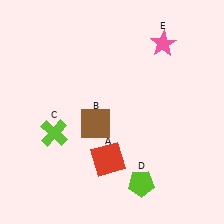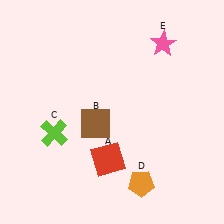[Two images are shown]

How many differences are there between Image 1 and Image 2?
There is 1 difference between the two images.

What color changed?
The pentagon (D) changed from lime in Image 1 to orange in Image 2.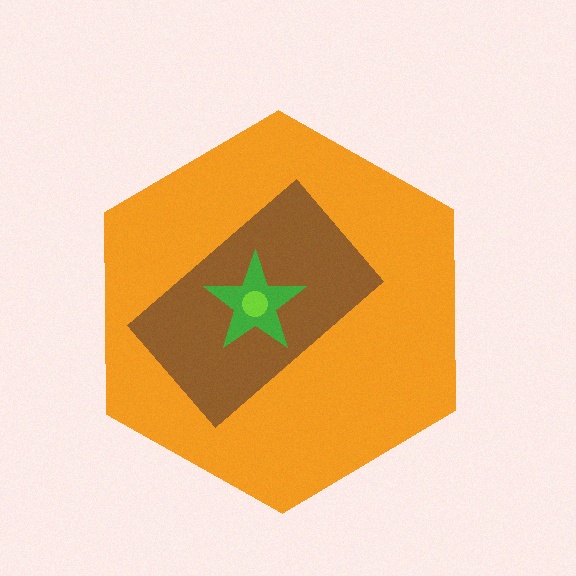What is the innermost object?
The lime circle.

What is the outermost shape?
The orange hexagon.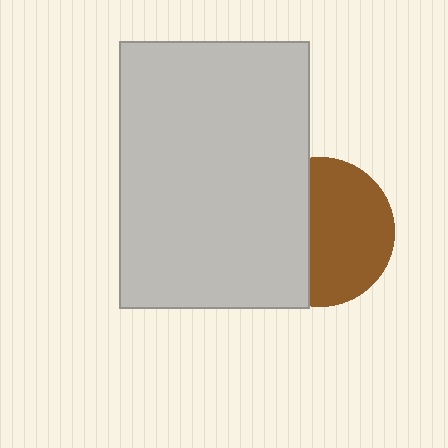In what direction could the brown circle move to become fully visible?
The brown circle could move right. That would shift it out from behind the light gray rectangle entirely.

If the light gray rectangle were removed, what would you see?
You would see the complete brown circle.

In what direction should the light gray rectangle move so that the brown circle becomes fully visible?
The light gray rectangle should move left. That is the shortest direction to clear the overlap and leave the brown circle fully visible.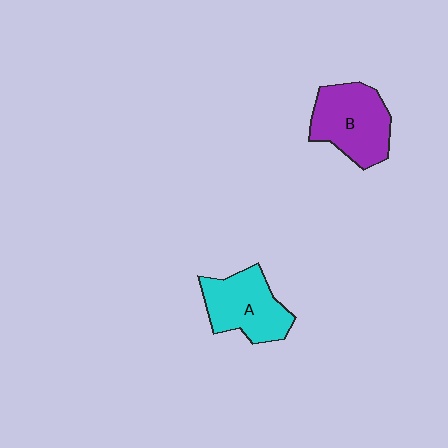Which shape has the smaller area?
Shape A (cyan).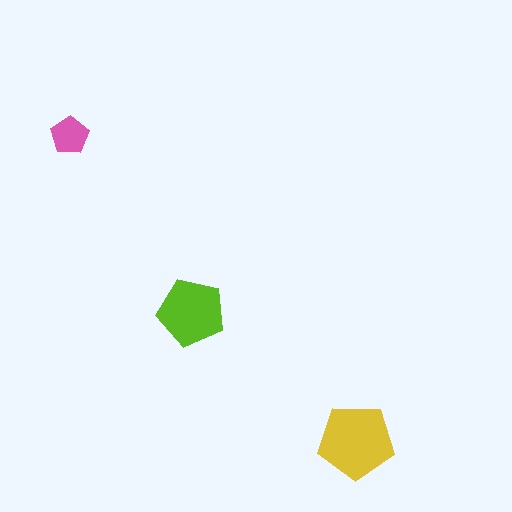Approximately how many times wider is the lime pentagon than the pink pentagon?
About 2 times wider.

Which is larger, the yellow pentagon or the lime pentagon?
The yellow one.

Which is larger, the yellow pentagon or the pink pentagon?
The yellow one.